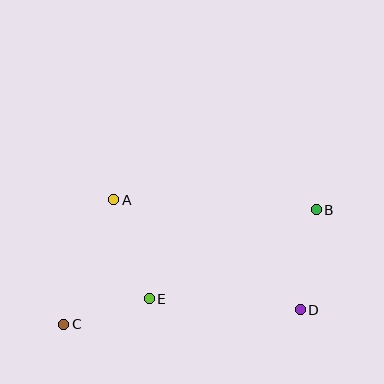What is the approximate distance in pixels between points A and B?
The distance between A and B is approximately 203 pixels.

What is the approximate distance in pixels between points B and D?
The distance between B and D is approximately 101 pixels.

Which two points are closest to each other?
Points C and E are closest to each other.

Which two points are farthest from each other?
Points B and C are farthest from each other.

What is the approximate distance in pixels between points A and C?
The distance between A and C is approximately 134 pixels.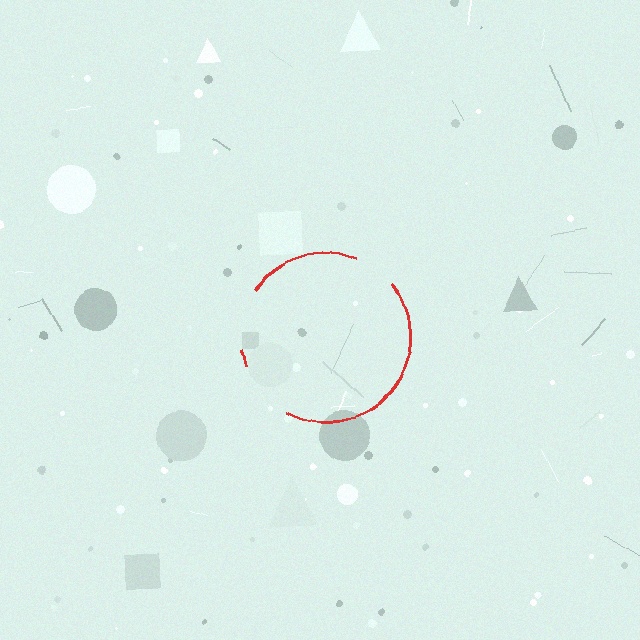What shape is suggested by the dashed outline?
The dashed outline suggests a circle.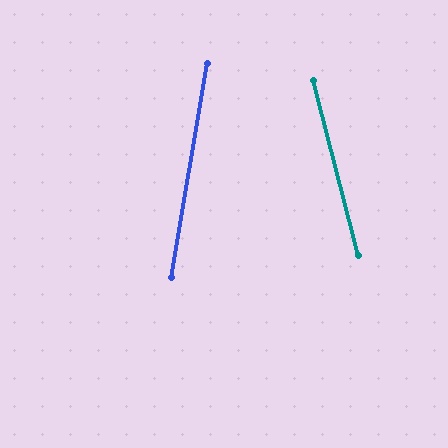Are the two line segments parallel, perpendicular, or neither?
Neither parallel nor perpendicular — they differ by about 24°.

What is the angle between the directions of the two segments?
Approximately 24 degrees.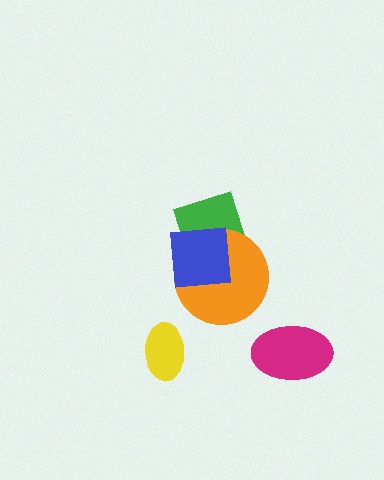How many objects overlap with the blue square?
2 objects overlap with the blue square.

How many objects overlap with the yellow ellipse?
0 objects overlap with the yellow ellipse.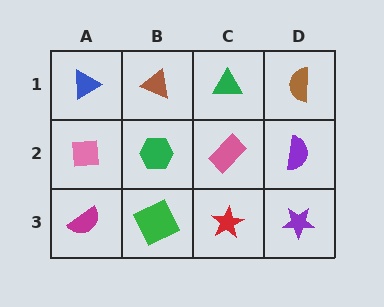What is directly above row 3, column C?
A pink rectangle.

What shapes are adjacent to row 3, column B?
A green hexagon (row 2, column B), a magenta semicircle (row 3, column A), a red star (row 3, column C).